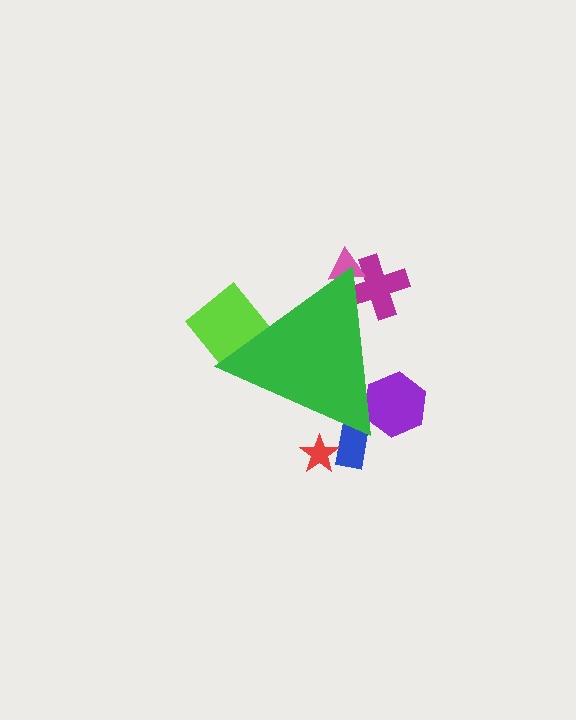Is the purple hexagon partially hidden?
Yes, the purple hexagon is partially hidden behind the green triangle.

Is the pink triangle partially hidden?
Yes, the pink triangle is partially hidden behind the green triangle.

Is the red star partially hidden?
Yes, the red star is partially hidden behind the green triangle.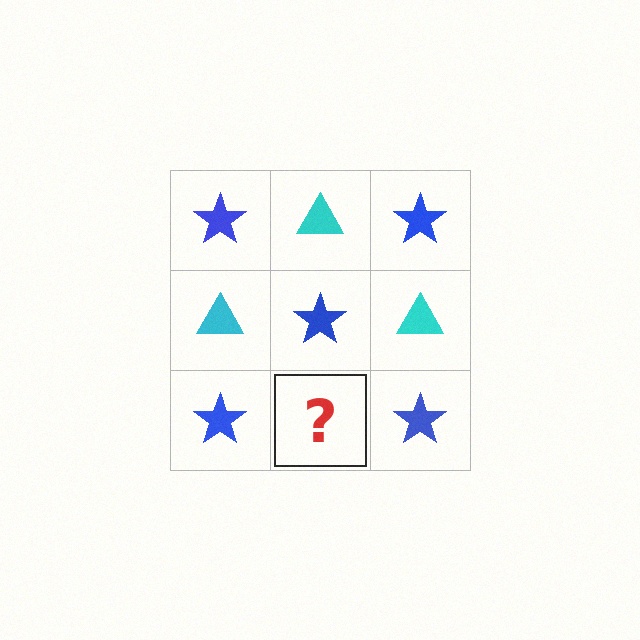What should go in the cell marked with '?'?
The missing cell should contain a cyan triangle.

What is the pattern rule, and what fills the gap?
The rule is that it alternates blue star and cyan triangle in a checkerboard pattern. The gap should be filled with a cyan triangle.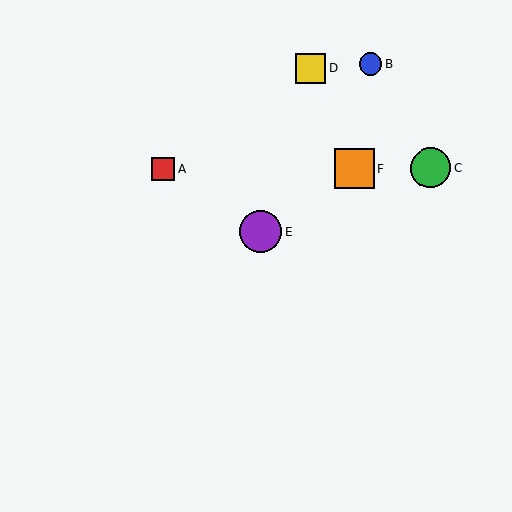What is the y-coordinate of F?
Object F is at y≈168.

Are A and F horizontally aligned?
Yes, both are at y≈169.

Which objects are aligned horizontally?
Objects A, C, F are aligned horizontally.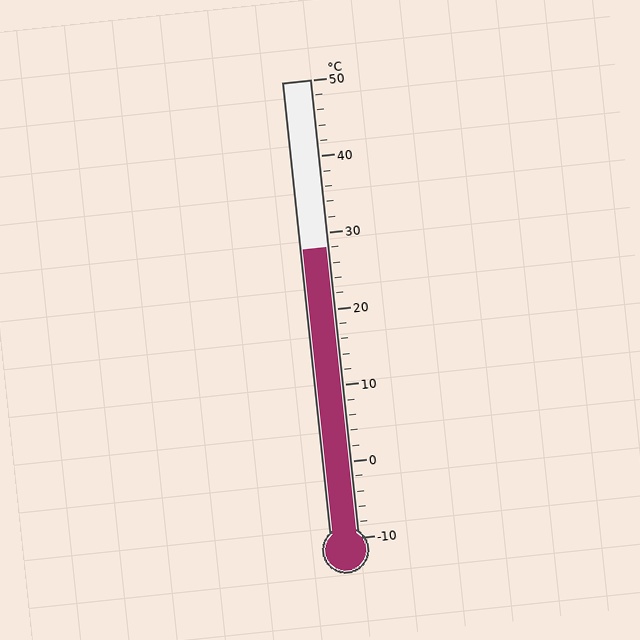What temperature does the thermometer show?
The thermometer shows approximately 28°C.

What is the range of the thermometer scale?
The thermometer scale ranges from -10°C to 50°C.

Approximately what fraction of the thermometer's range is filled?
The thermometer is filled to approximately 65% of its range.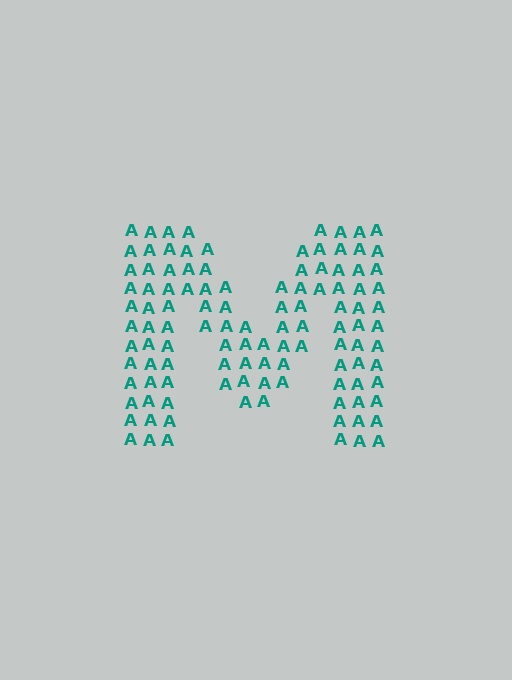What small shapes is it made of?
It is made of small letter A's.